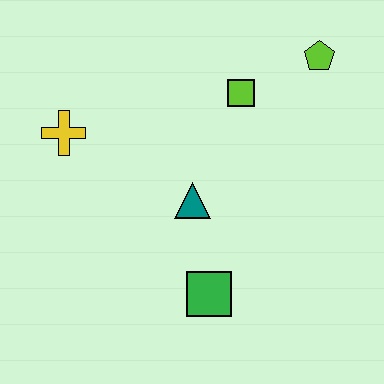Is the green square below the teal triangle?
Yes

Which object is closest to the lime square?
The lime pentagon is closest to the lime square.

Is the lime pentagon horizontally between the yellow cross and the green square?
No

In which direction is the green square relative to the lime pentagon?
The green square is below the lime pentagon.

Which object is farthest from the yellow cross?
The lime pentagon is farthest from the yellow cross.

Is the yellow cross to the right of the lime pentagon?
No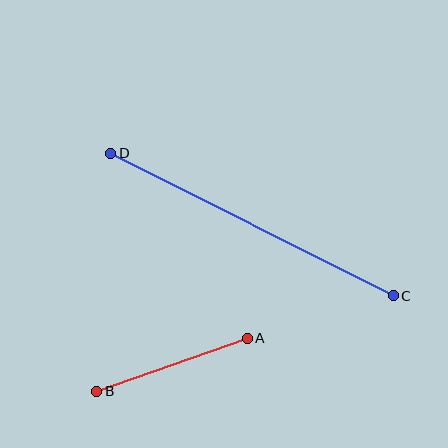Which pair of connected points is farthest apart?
Points C and D are farthest apart.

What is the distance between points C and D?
The distance is approximately 316 pixels.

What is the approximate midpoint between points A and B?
The midpoint is at approximately (172, 365) pixels.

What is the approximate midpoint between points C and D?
The midpoint is at approximately (252, 225) pixels.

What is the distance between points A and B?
The distance is approximately 159 pixels.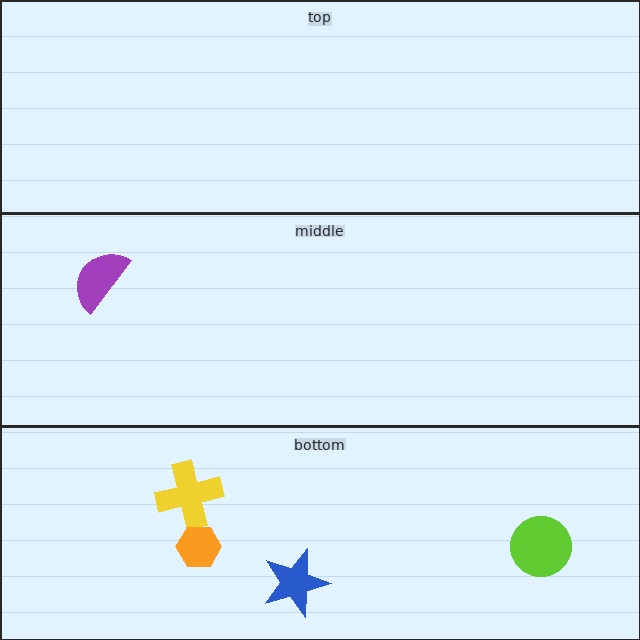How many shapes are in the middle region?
1.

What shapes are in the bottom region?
The yellow cross, the orange hexagon, the lime circle, the blue star.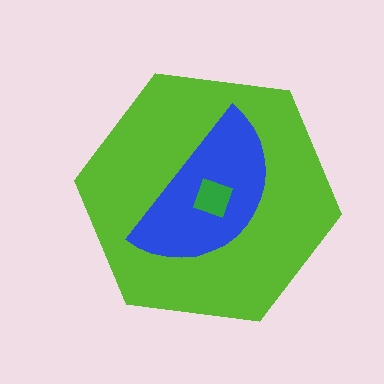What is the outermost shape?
The lime hexagon.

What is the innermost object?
The green diamond.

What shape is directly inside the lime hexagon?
The blue semicircle.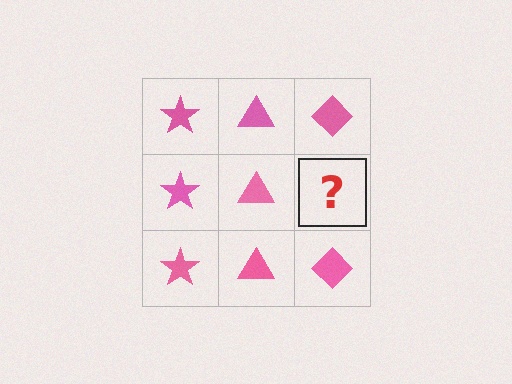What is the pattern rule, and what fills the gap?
The rule is that each column has a consistent shape. The gap should be filled with a pink diamond.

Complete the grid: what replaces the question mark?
The question mark should be replaced with a pink diamond.